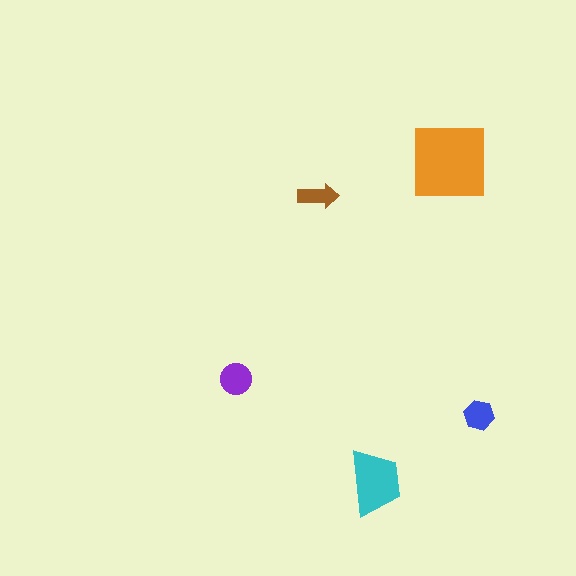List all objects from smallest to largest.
The brown arrow, the blue hexagon, the purple circle, the cyan trapezoid, the orange square.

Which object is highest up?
The orange square is topmost.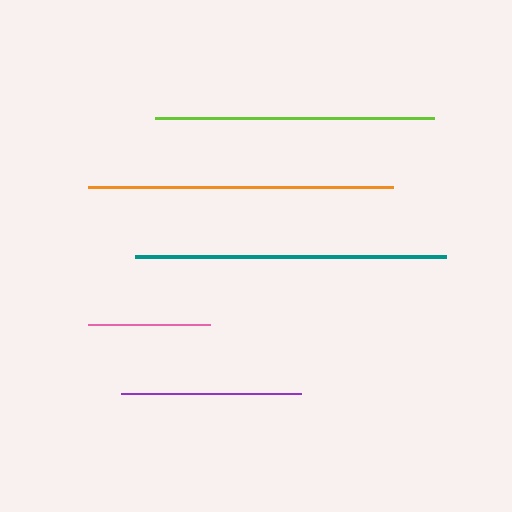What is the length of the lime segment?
The lime segment is approximately 279 pixels long.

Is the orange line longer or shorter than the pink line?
The orange line is longer than the pink line.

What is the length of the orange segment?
The orange segment is approximately 305 pixels long.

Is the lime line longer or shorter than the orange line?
The orange line is longer than the lime line.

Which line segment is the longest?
The teal line is the longest at approximately 311 pixels.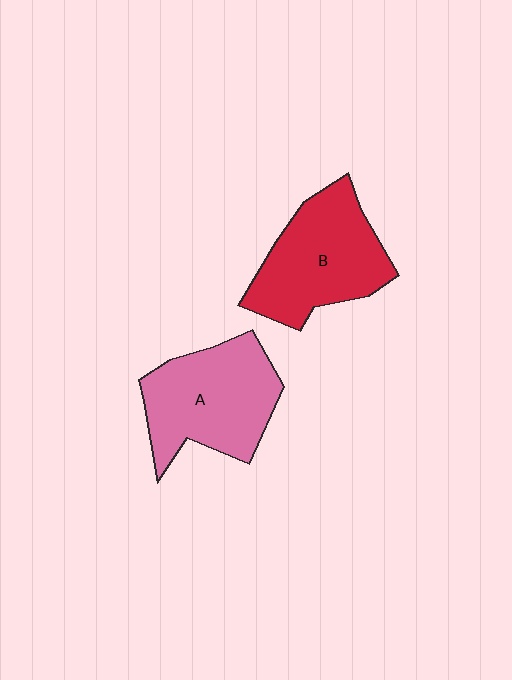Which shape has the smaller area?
Shape B (red).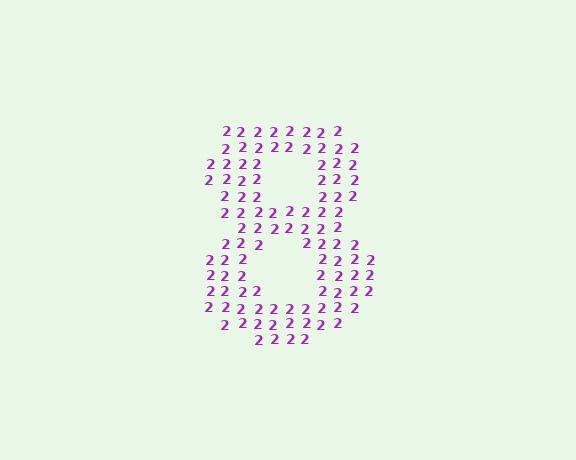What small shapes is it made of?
It is made of small digit 2's.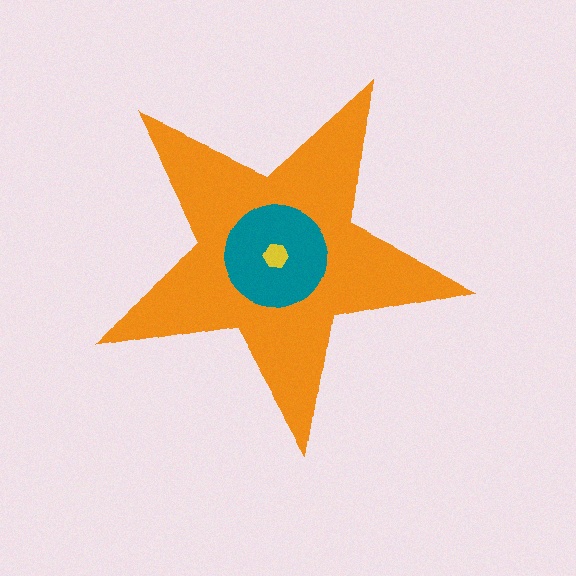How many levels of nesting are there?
3.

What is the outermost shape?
The orange star.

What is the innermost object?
The yellow hexagon.